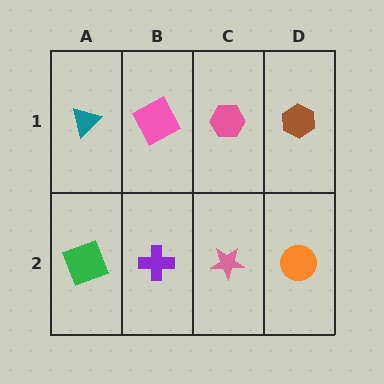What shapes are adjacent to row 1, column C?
A pink star (row 2, column C), a pink square (row 1, column B), a brown hexagon (row 1, column D).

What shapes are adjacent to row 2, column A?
A teal triangle (row 1, column A), a purple cross (row 2, column B).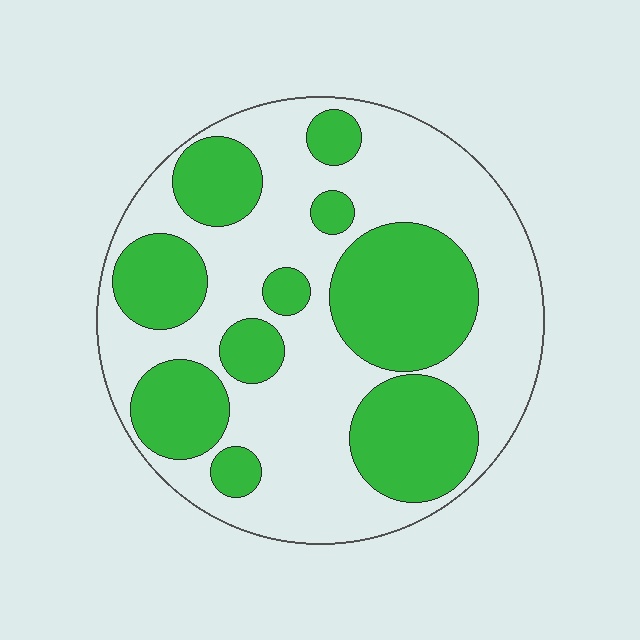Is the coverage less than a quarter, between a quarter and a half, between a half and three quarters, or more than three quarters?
Between a quarter and a half.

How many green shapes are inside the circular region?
10.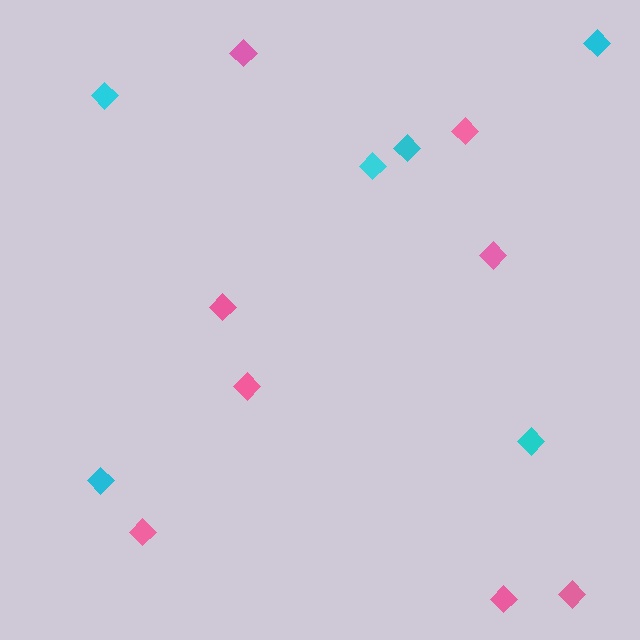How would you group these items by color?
There are 2 groups: one group of pink diamonds (8) and one group of cyan diamonds (6).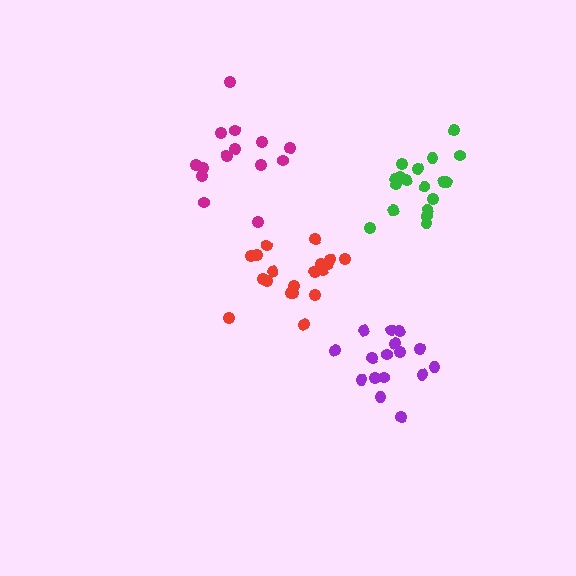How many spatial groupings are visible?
There are 4 spatial groupings.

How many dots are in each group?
Group 1: 18 dots, Group 2: 14 dots, Group 3: 19 dots, Group 4: 16 dots (67 total).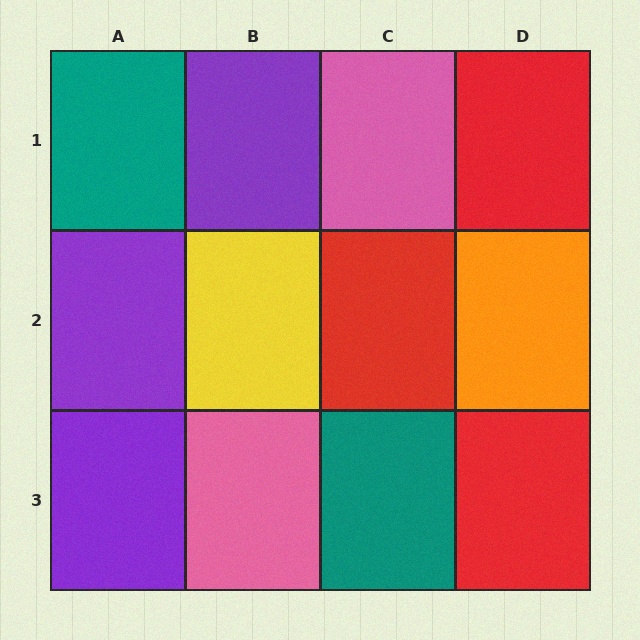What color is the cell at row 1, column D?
Red.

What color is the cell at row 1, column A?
Teal.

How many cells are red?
3 cells are red.